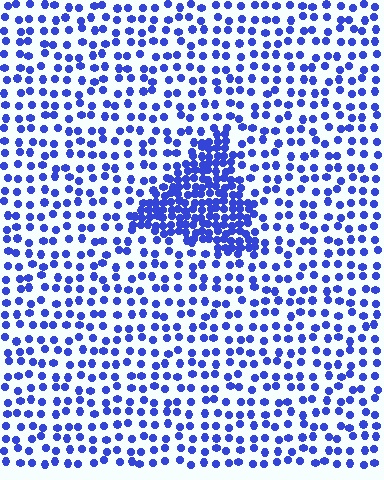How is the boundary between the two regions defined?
The boundary is defined by a change in element density (approximately 2.6x ratio). All elements are the same color, size, and shape.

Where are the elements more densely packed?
The elements are more densely packed inside the triangle boundary.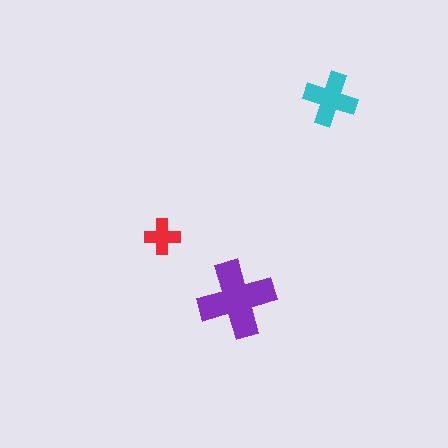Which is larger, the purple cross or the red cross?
The purple one.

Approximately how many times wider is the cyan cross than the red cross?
About 1.5 times wider.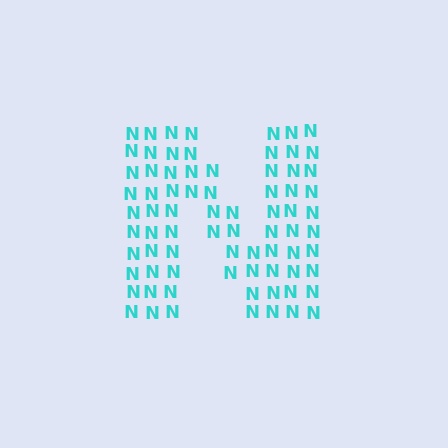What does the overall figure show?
The overall figure shows the letter N.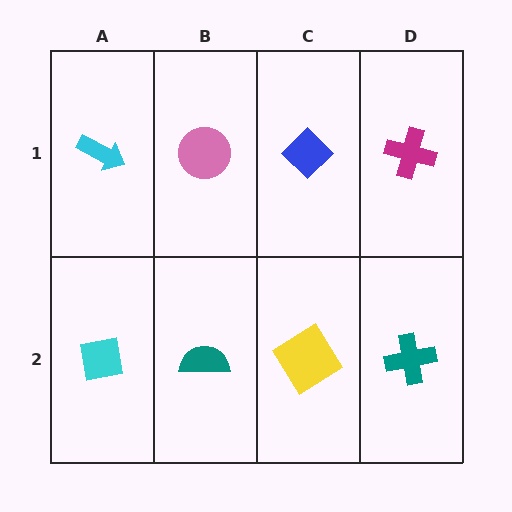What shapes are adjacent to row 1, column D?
A teal cross (row 2, column D), a blue diamond (row 1, column C).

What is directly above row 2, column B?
A pink circle.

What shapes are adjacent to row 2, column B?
A pink circle (row 1, column B), a cyan square (row 2, column A), a yellow diamond (row 2, column C).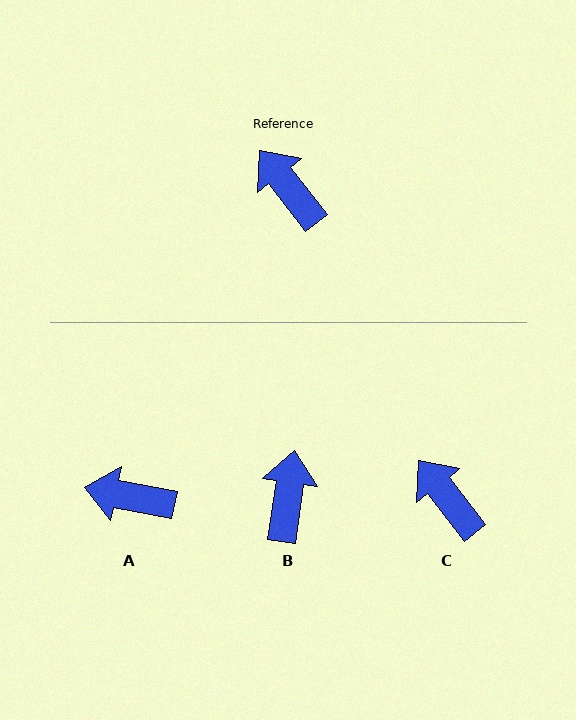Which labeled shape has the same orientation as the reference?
C.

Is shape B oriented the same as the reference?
No, it is off by about 46 degrees.